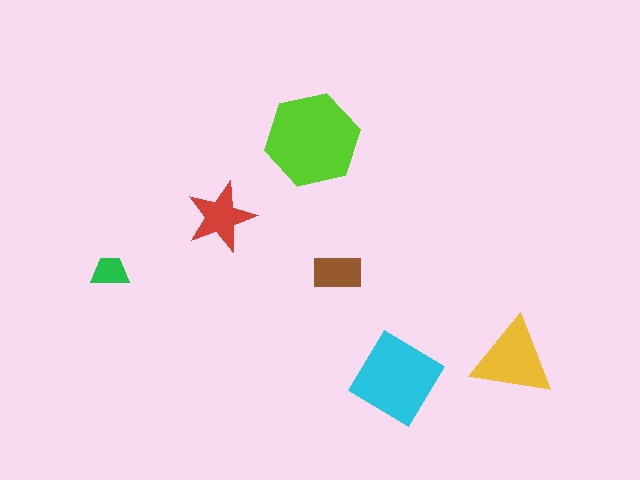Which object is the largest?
The lime hexagon.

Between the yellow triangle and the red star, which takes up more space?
The yellow triangle.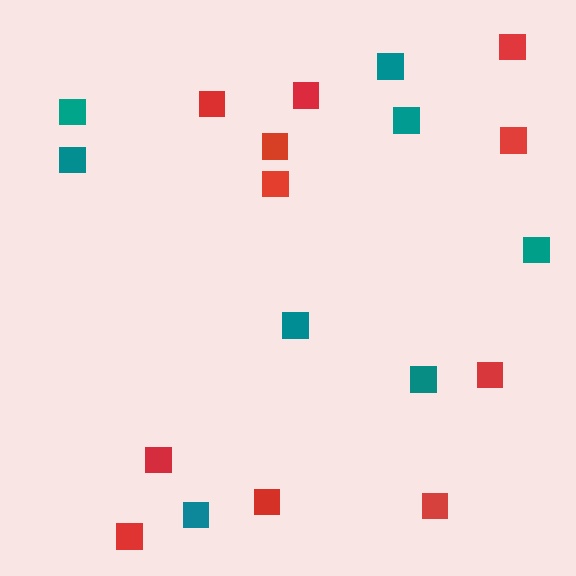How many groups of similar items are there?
There are 2 groups: one group of red squares (11) and one group of teal squares (8).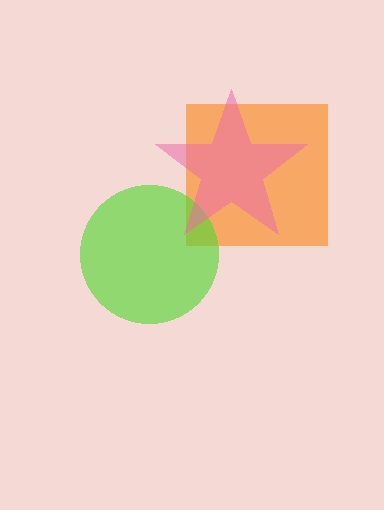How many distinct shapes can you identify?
There are 3 distinct shapes: an orange square, a lime circle, a pink star.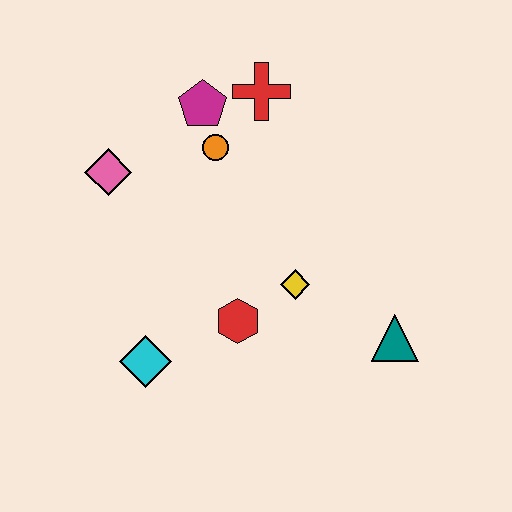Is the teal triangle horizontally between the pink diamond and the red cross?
No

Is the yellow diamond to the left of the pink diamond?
No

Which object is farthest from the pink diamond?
The teal triangle is farthest from the pink diamond.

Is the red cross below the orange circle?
No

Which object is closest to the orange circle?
The magenta pentagon is closest to the orange circle.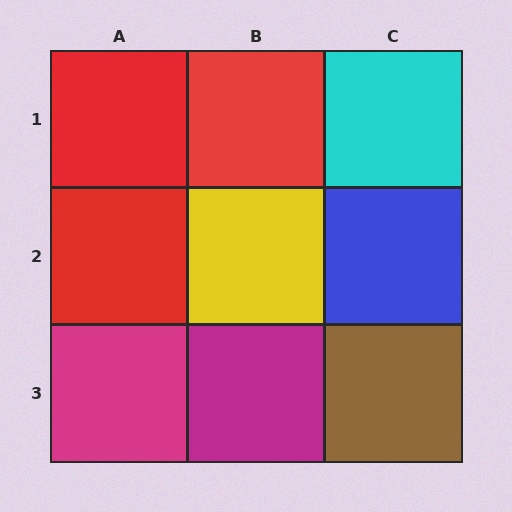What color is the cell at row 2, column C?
Blue.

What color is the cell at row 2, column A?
Red.